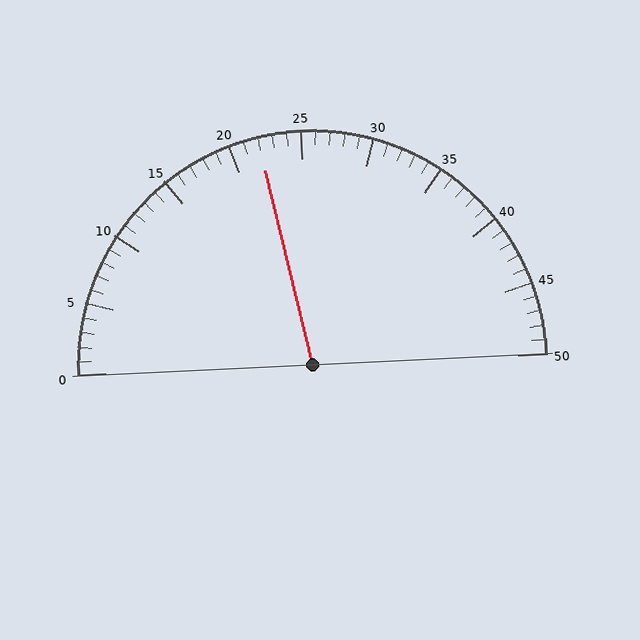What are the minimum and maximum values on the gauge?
The gauge ranges from 0 to 50.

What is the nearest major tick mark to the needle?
The nearest major tick mark is 20.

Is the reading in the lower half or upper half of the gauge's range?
The reading is in the lower half of the range (0 to 50).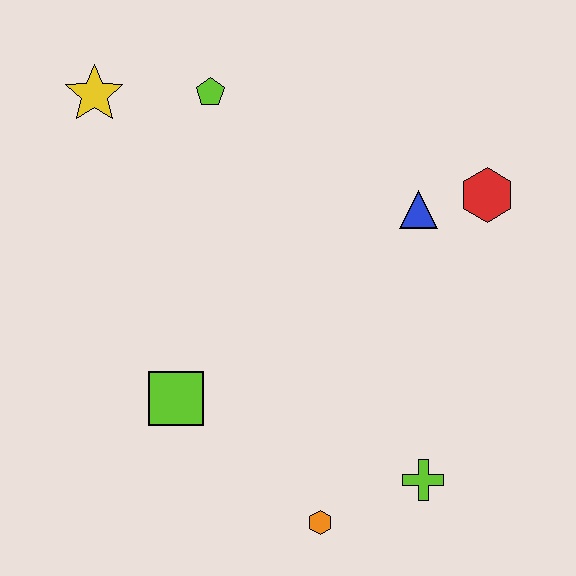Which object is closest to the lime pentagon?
The yellow star is closest to the lime pentagon.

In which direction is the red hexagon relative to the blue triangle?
The red hexagon is to the right of the blue triangle.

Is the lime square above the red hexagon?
No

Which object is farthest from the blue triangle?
The yellow star is farthest from the blue triangle.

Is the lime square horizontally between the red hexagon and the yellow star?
Yes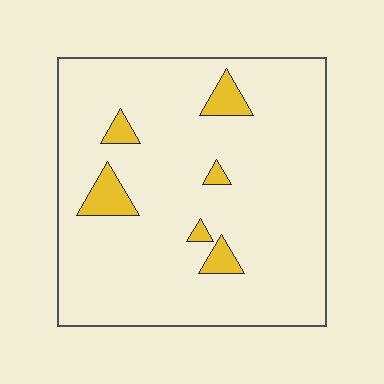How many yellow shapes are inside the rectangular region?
6.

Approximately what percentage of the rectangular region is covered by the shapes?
Approximately 10%.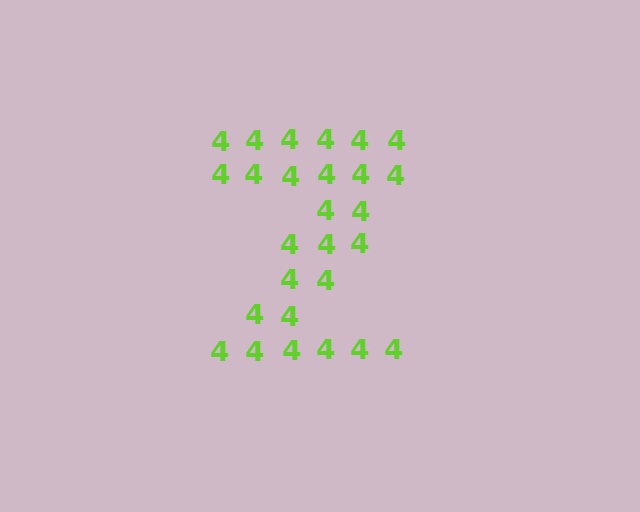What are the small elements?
The small elements are digit 4's.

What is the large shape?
The large shape is the letter Z.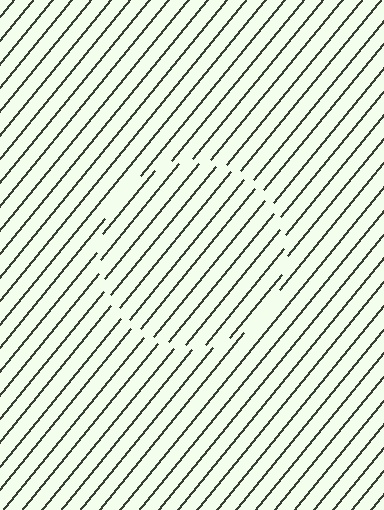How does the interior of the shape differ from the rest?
The interior of the shape contains the same grating, shifted by half a period — the contour is defined by the phase discontinuity where line-ends from the inner and outer gratings abut.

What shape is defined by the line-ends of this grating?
An illusory circle. The interior of the shape contains the same grating, shifted by half a period — the contour is defined by the phase discontinuity where line-ends from the inner and outer gratings abut.